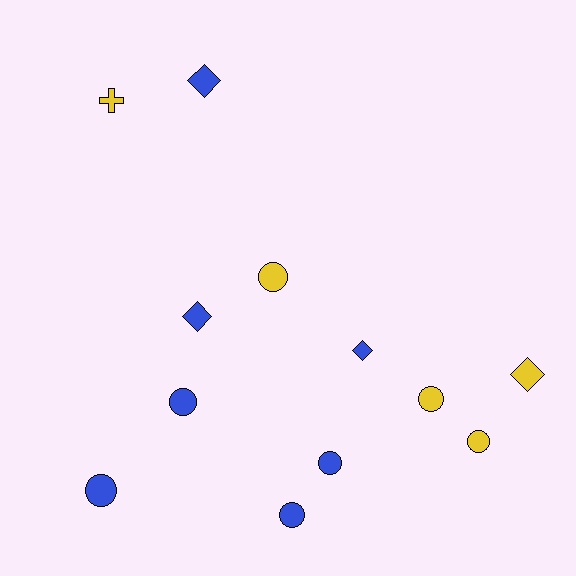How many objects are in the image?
There are 12 objects.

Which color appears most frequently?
Blue, with 7 objects.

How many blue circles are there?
There are 4 blue circles.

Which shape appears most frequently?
Circle, with 7 objects.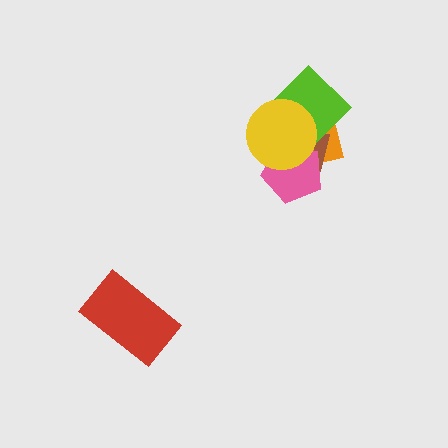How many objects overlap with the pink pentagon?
4 objects overlap with the pink pentagon.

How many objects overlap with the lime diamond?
4 objects overlap with the lime diamond.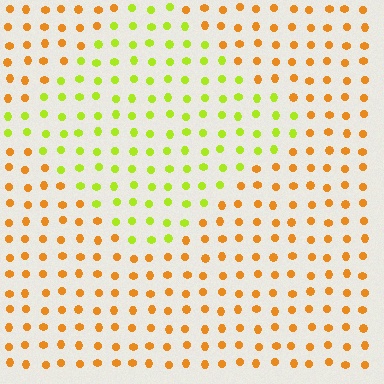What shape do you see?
I see a diamond.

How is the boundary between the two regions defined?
The boundary is defined purely by a slight shift in hue (about 48 degrees). Spacing, size, and orientation are identical on both sides.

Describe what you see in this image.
The image is filled with small orange elements in a uniform arrangement. A diamond-shaped region is visible where the elements are tinted to a slightly different hue, forming a subtle color boundary.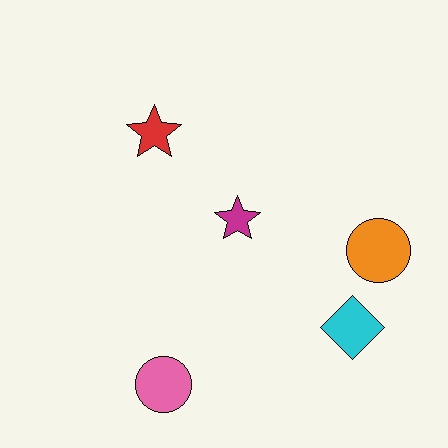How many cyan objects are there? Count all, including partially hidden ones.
There is 1 cyan object.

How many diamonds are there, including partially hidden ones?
There is 1 diamond.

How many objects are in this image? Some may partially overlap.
There are 5 objects.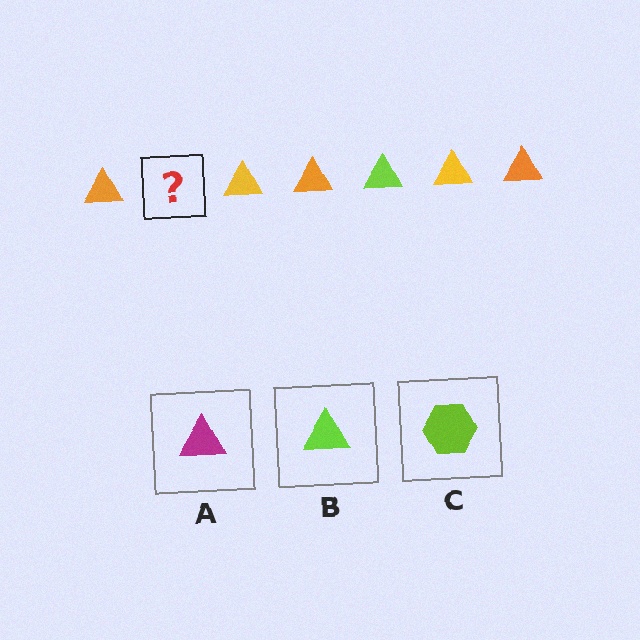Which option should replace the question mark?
Option B.